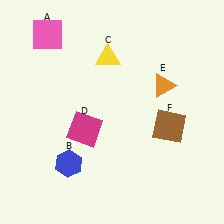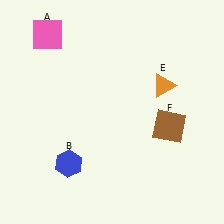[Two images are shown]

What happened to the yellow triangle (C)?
The yellow triangle (C) was removed in Image 2. It was in the top-left area of Image 1.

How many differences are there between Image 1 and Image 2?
There are 2 differences between the two images.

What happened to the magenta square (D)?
The magenta square (D) was removed in Image 2. It was in the bottom-left area of Image 1.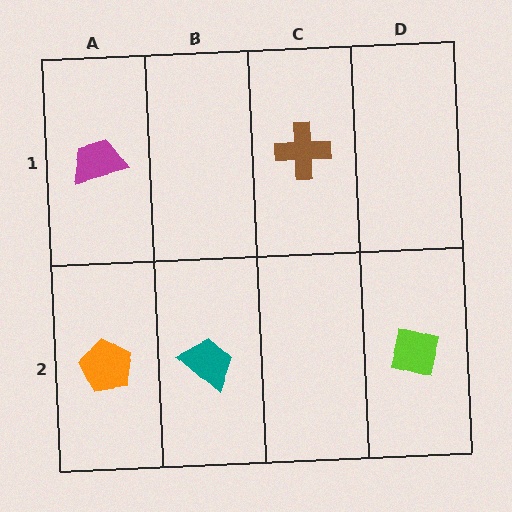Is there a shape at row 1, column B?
No, that cell is empty.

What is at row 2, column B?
A teal trapezoid.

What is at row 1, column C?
A brown cross.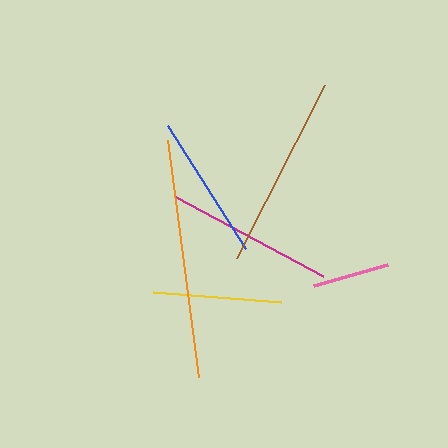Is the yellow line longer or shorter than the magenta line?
The magenta line is longer than the yellow line.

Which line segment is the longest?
The orange line is the longest at approximately 238 pixels.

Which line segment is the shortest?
The pink line is the shortest at approximately 76 pixels.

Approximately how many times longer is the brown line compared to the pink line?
The brown line is approximately 2.5 times the length of the pink line.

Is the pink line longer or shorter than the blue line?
The blue line is longer than the pink line.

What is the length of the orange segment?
The orange segment is approximately 238 pixels long.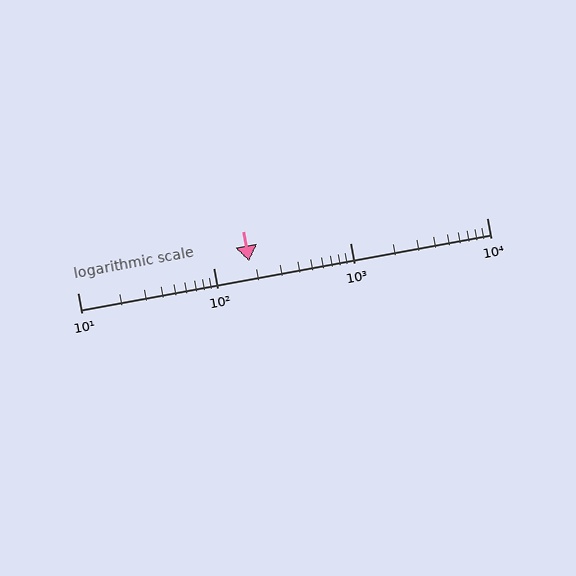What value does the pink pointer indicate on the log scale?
The pointer indicates approximately 180.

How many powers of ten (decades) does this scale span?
The scale spans 3 decades, from 10 to 10000.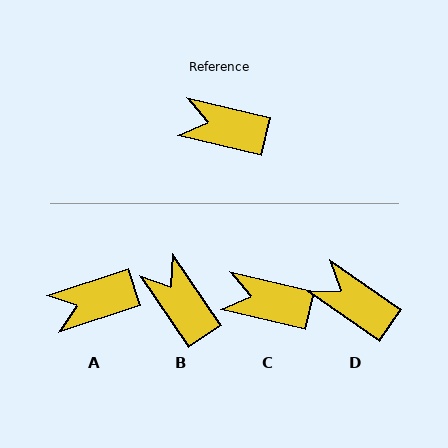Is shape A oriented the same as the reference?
No, it is off by about 31 degrees.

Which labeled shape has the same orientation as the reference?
C.